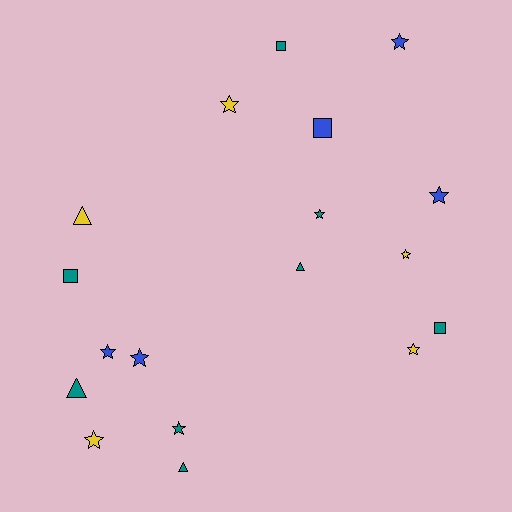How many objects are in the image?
There are 18 objects.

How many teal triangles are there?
There are 3 teal triangles.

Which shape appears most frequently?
Star, with 10 objects.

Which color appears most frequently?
Teal, with 8 objects.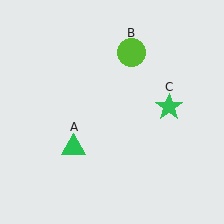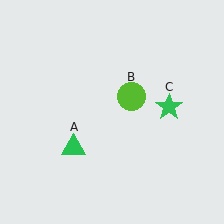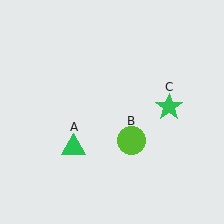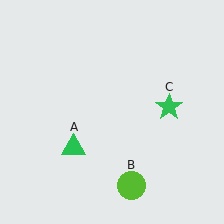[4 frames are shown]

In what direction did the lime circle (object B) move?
The lime circle (object B) moved down.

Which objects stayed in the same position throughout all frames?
Green triangle (object A) and green star (object C) remained stationary.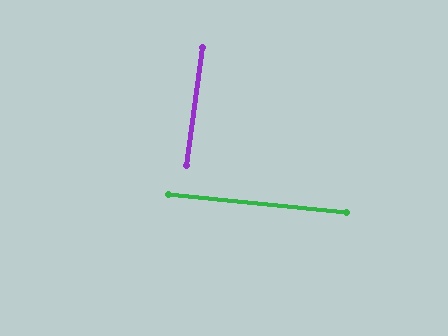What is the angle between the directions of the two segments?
Approximately 88 degrees.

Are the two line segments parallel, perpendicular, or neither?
Perpendicular — they meet at approximately 88°.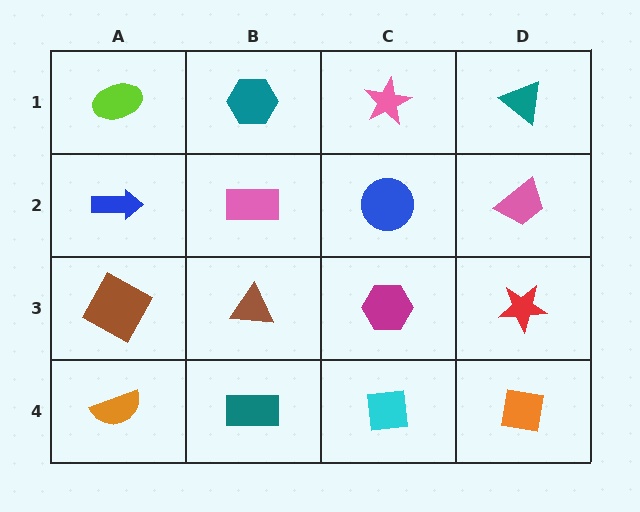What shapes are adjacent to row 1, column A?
A blue arrow (row 2, column A), a teal hexagon (row 1, column B).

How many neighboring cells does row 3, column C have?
4.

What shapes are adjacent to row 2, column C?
A pink star (row 1, column C), a magenta hexagon (row 3, column C), a pink rectangle (row 2, column B), a pink trapezoid (row 2, column D).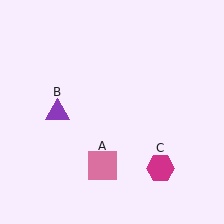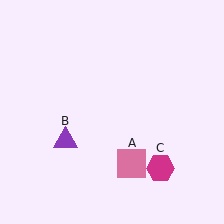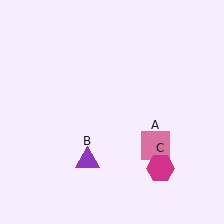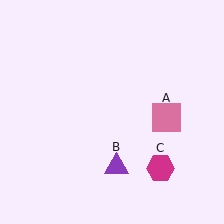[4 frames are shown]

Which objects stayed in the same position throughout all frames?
Magenta hexagon (object C) remained stationary.